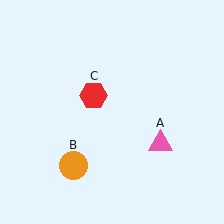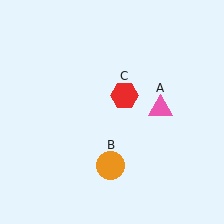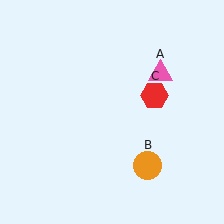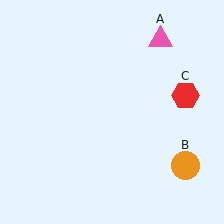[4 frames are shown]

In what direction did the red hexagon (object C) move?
The red hexagon (object C) moved right.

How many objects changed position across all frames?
3 objects changed position: pink triangle (object A), orange circle (object B), red hexagon (object C).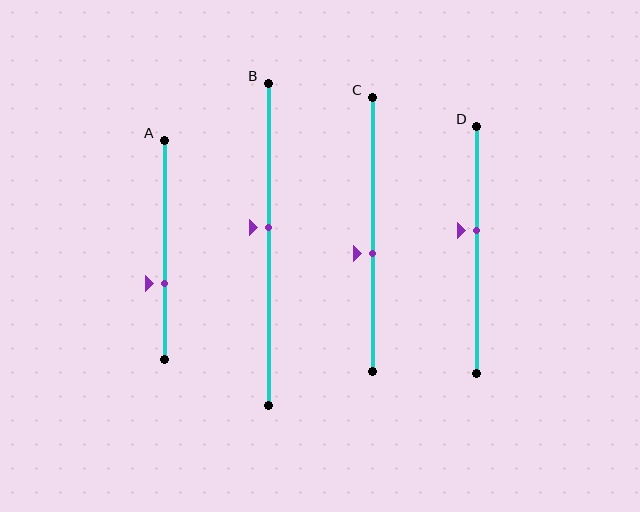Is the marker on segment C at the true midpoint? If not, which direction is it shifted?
No, the marker on segment C is shifted downward by about 7% of the segment length.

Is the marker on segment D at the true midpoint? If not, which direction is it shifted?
No, the marker on segment D is shifted upward by about 8% of the segment length.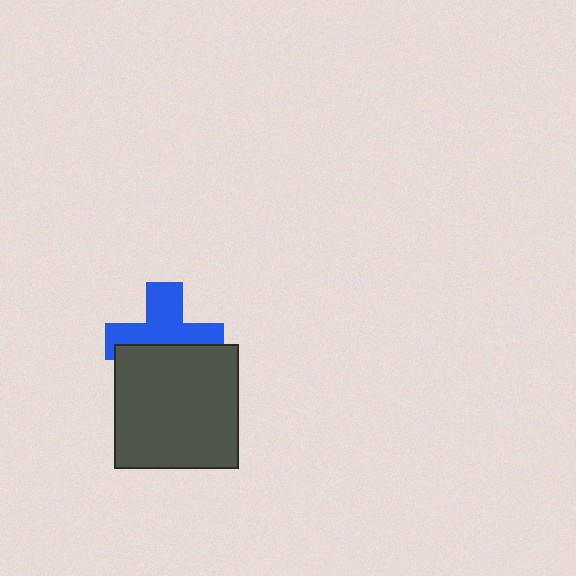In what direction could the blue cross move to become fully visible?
The blue cross could move up. That would shift it out from behind the dark gray square entirely.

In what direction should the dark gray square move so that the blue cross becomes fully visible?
The dark gray square should move down. That is the shortest direction to clear the overlap and leave the blue cross fully visible.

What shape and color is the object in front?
The object in front is a dark gray square.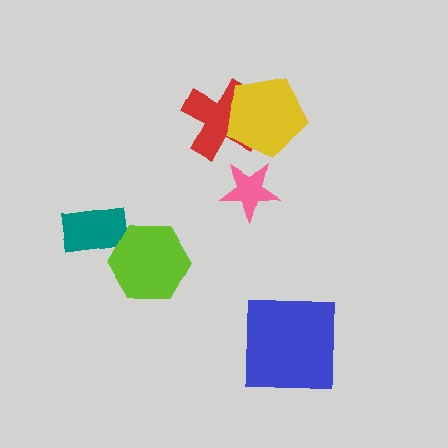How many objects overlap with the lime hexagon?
1 object overlaps with the lime hexagon.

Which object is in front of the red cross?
The yellow pentagon is in front of the red cross.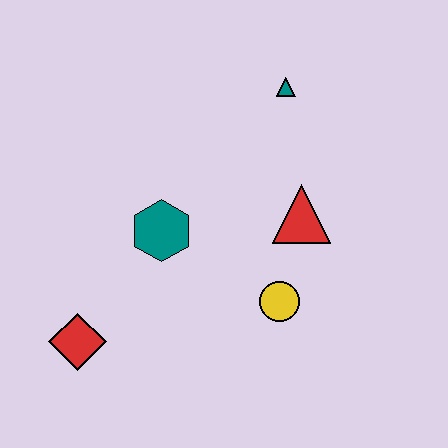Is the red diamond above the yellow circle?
No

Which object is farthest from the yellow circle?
The teal triangle is farthest from the yellow circle.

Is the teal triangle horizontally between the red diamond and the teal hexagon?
No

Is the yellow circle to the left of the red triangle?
Yes